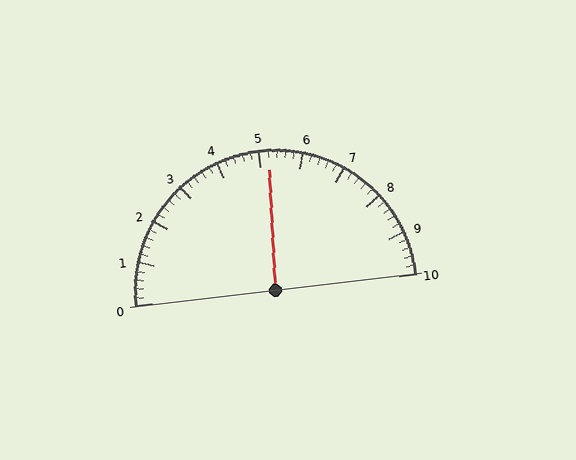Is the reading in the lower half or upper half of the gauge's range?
The reading is in the upper half of the range (0 to 10).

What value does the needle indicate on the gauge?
The needle indicates approximately 5.2.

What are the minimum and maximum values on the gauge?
The gauge ranges from 0 to 10.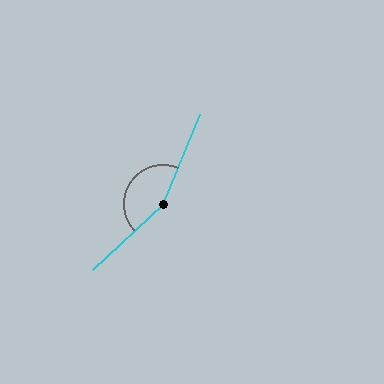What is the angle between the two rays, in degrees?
Approximately 156 degrees.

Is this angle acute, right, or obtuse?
It is obtuse.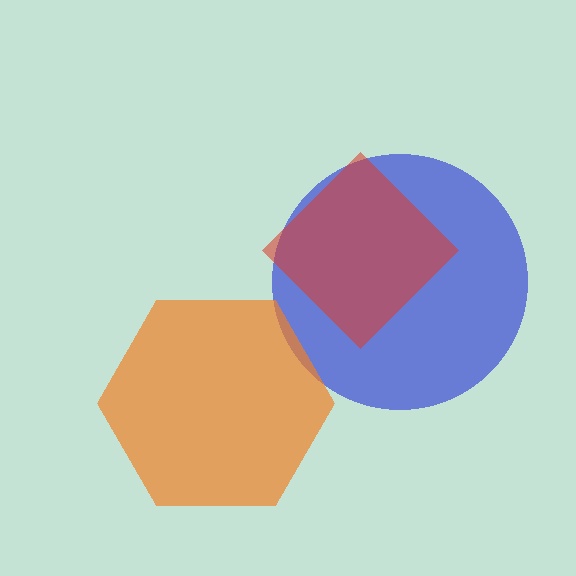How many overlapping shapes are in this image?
There are 3 overlapping shapes in the image.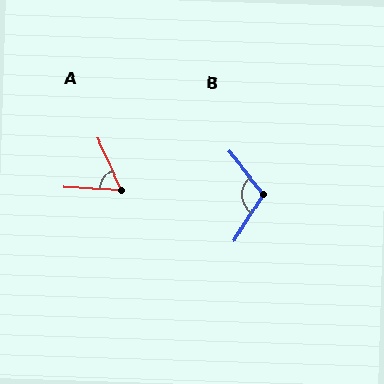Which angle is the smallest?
A, at approximately 63 degrees.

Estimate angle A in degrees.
Approximately 63 degrees.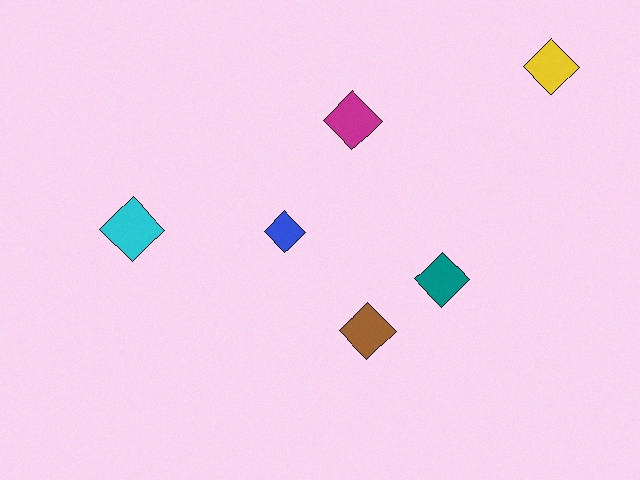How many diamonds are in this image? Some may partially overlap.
There are 6 diamonds.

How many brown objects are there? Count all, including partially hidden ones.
There is 1 brown object.